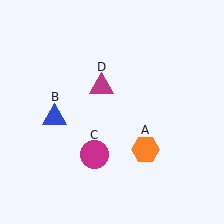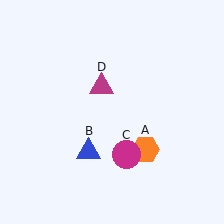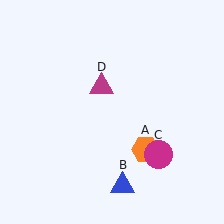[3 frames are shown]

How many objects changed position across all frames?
2 objects changed position: blue triangle (object B), magenta circle (object C).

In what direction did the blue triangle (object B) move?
The blue triangle (object B) moved down and to the right.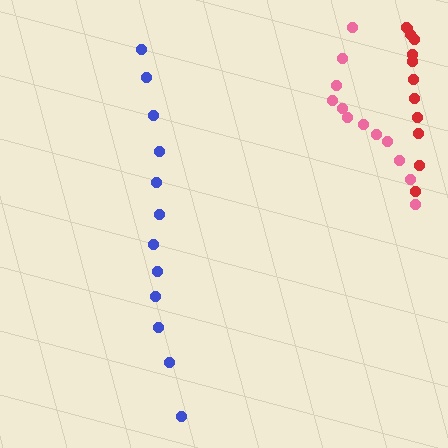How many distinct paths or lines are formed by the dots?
There are 3 distinct paths.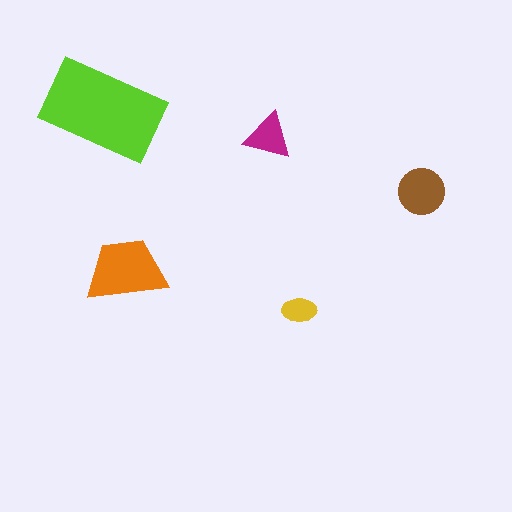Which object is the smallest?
The yellow ellipse.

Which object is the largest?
The lime rectangle.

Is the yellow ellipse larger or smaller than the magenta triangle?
Smaller.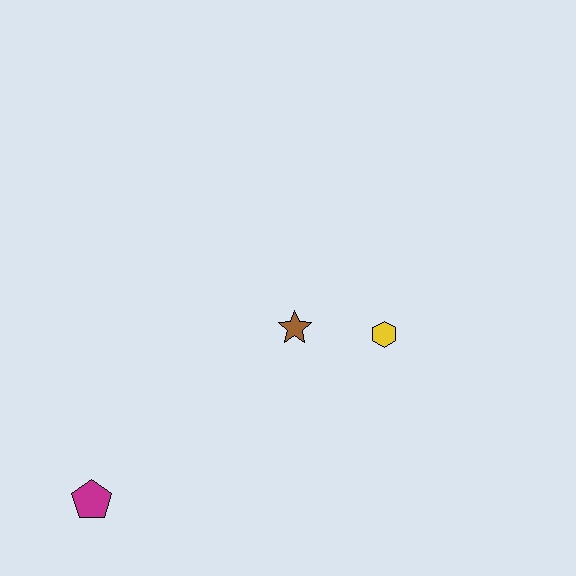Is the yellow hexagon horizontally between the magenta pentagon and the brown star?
No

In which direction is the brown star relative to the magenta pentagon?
The brown star is to the right of the magenta pentagon.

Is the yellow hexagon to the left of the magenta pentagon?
No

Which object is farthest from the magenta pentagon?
The yellow hexagon is farthest from the magenta pentagon.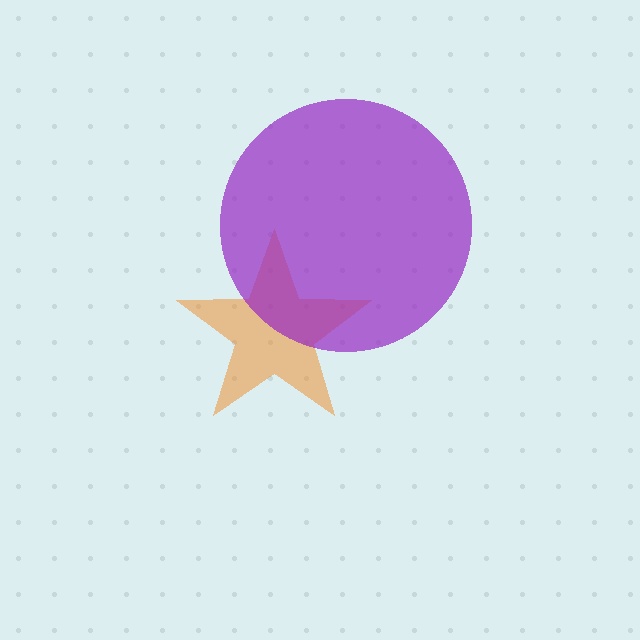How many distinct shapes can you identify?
There are 2 distinct shapes: an orange star, a purple circle.